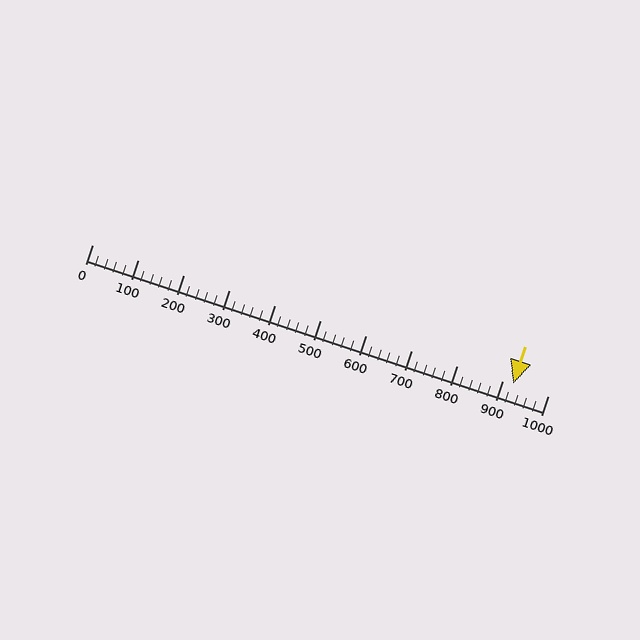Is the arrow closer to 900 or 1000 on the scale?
The arrow is closer to 900.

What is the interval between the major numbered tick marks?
The major tick marks are spaced 100 units apart.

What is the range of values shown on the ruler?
The ruler shows values from 0 to 1000.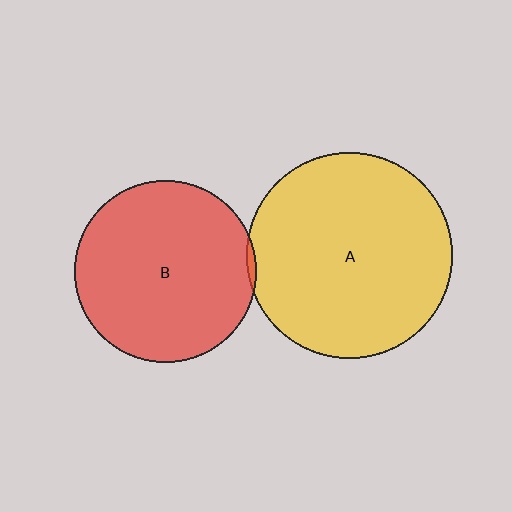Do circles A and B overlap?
Yes.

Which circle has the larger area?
Circle A (yellow).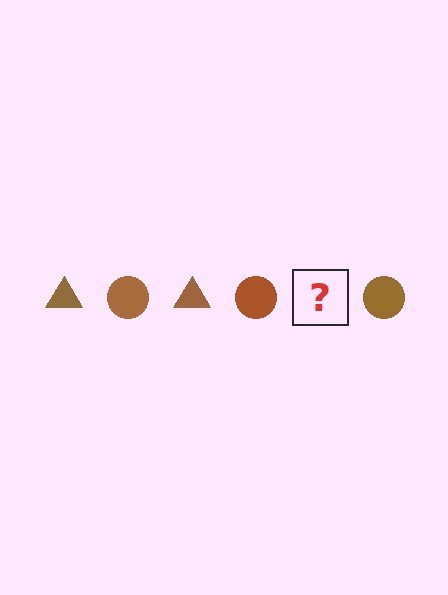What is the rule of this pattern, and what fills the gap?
The rule is that the pattern cycles through triangle, circle shapes in brown. The gap should be filled with a brown triangle.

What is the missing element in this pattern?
The missing element is a brown triangle.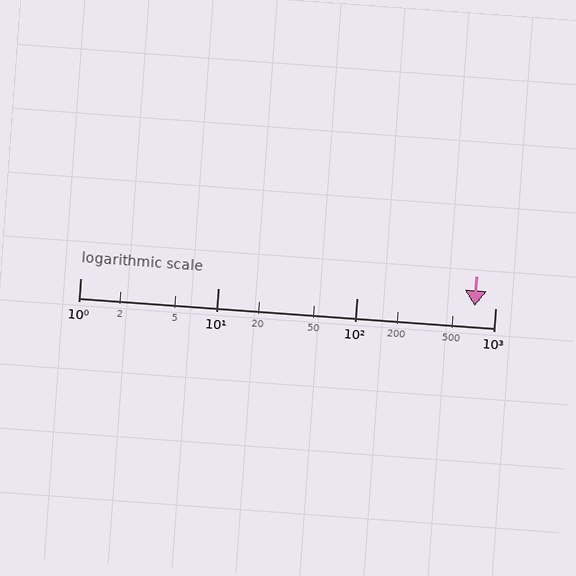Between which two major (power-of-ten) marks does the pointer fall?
The pointer is between 100 and 1000.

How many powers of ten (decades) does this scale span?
The scale spans 3 decades, from 1 to 1000.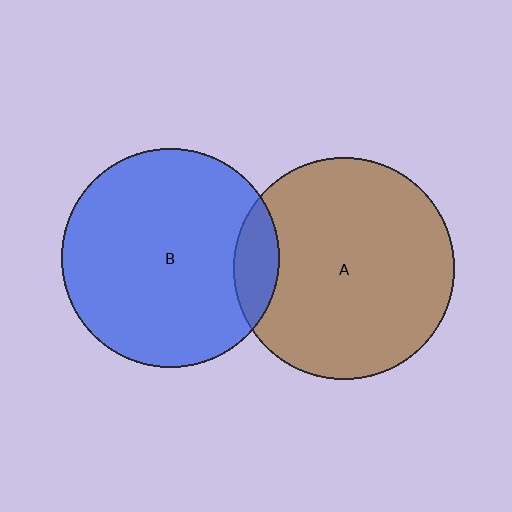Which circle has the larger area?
Circle A (brown).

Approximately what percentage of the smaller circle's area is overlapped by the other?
Approximately 10%.